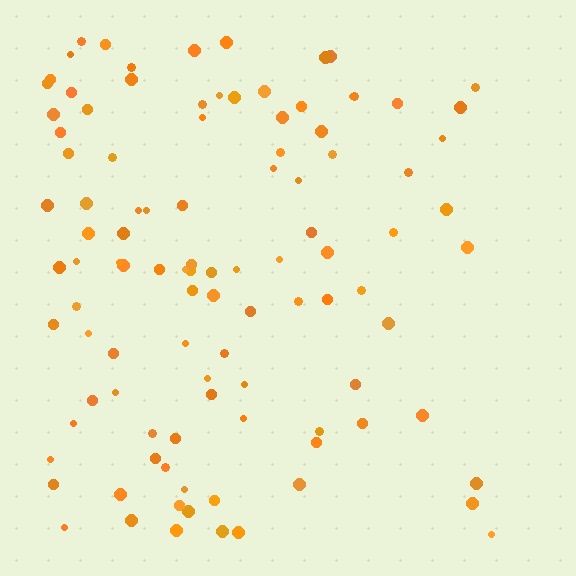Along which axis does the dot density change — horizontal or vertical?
Horizontal.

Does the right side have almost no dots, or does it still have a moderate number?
Still a moderate number, just noticeably fewer than the left.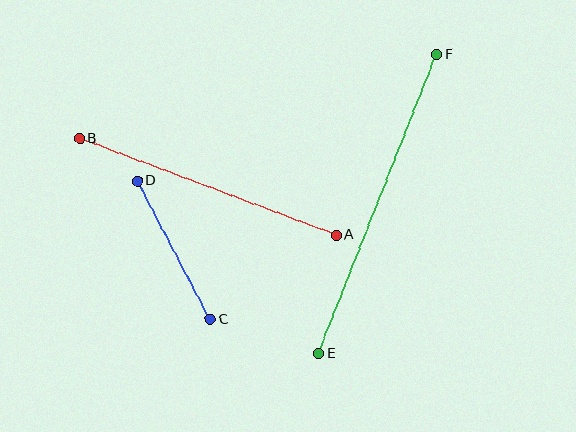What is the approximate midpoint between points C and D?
The midpoint is at approximately (174, 250) pixels.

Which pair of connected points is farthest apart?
Points E and F are farthest apart.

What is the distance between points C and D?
The distance is approximately 156 pixels.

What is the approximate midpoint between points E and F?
The midpoint is at approximately (378, 204) pixels.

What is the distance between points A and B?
The distance is approximately 274 pixels.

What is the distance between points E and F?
The distance is approximately 321 pixels.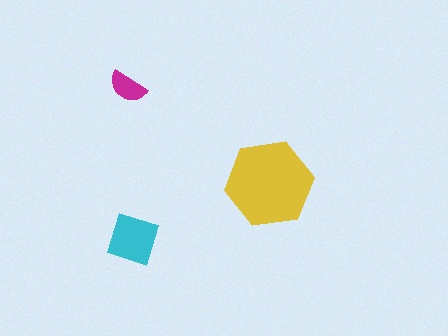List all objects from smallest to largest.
The magenta semicircle, the cyan square, the yellow hexagon.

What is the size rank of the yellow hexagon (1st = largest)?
1st.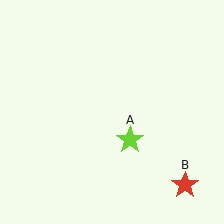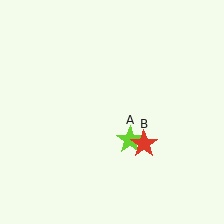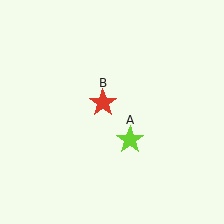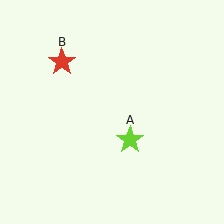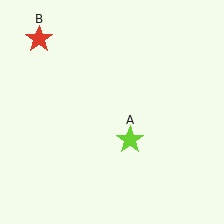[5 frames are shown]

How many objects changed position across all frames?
1 object changed position: red star (object B).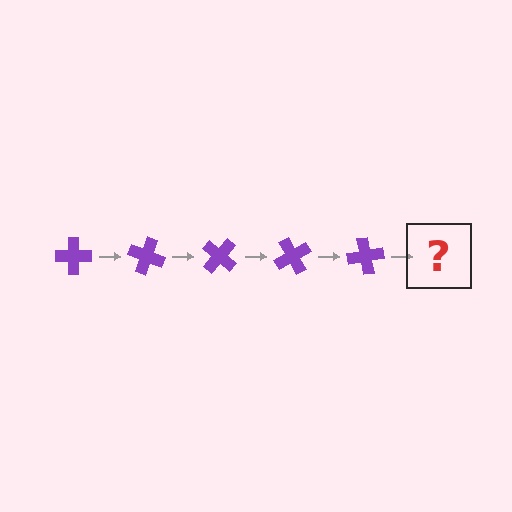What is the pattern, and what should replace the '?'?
The pattern is that the cross rotates 20 degrees each step. The '?' should be a purple cross rotated 100 degrees.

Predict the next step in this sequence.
The next step is a purple cross rotated 100 degrees.